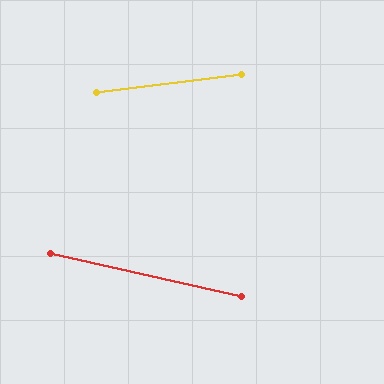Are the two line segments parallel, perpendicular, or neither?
Neither parallel nor perpendicular — they differ by about 20°.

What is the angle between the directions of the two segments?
Approximately 20 degrees.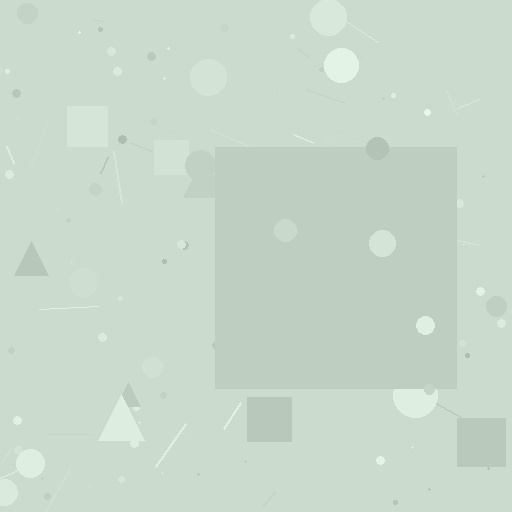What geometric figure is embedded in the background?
A square is embedded in the background.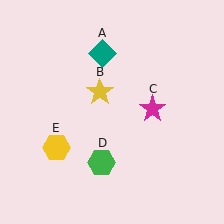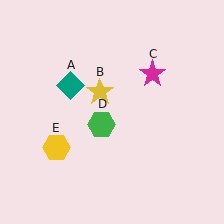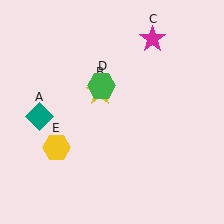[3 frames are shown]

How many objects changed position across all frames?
3 objects changed position: teal diamond (object A), magenta star (object C), green hexagon (object D).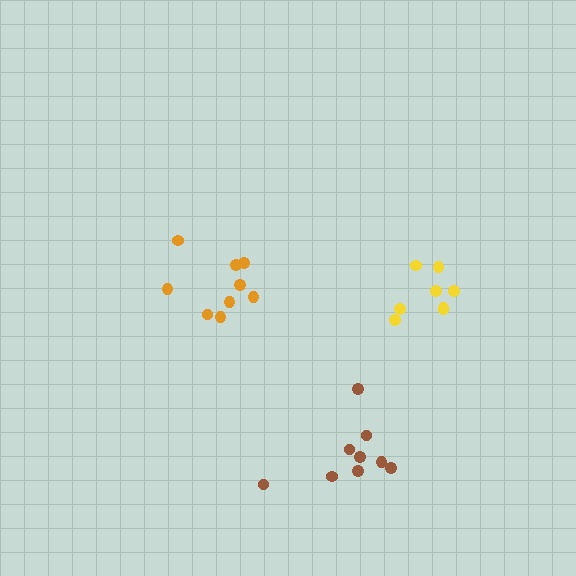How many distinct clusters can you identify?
There are 3 distinct clusters.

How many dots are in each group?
Group 1: 9 dots, Group 2: 8 dots, Group 3: 9 dots (26 total).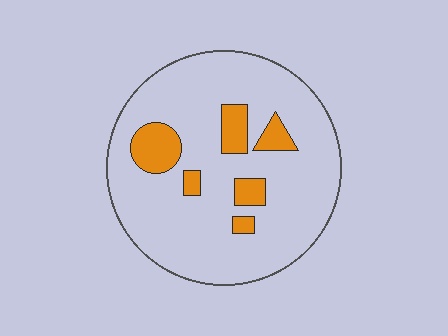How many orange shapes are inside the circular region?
6.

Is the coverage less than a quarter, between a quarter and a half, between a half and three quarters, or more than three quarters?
Less than a quarter.